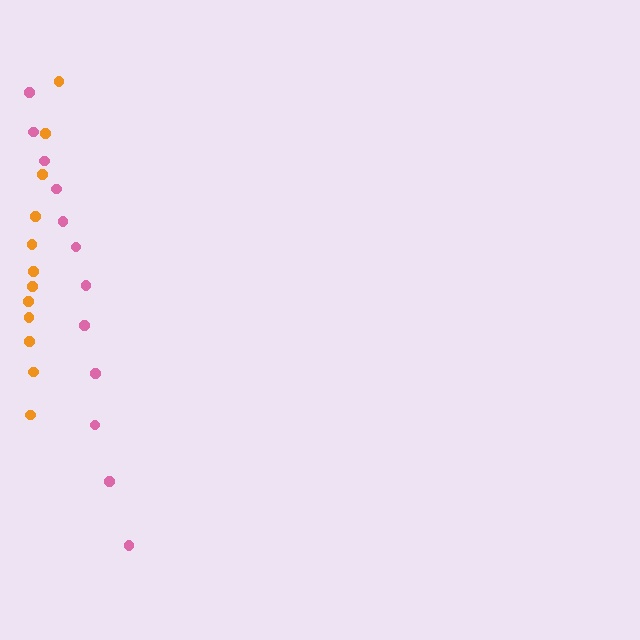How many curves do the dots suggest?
There are 2 distinct paths.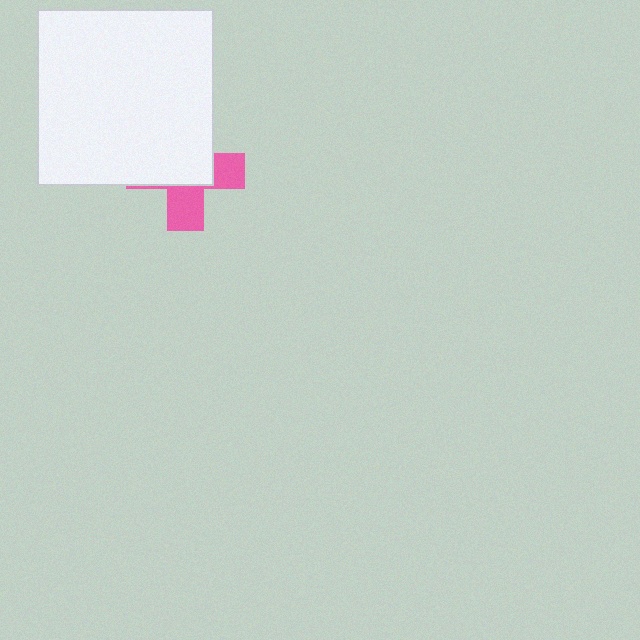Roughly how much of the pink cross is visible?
A small part of it is visible (roughly 41%).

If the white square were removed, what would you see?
You would see the complete pink cross.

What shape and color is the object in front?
The object in front is a white square.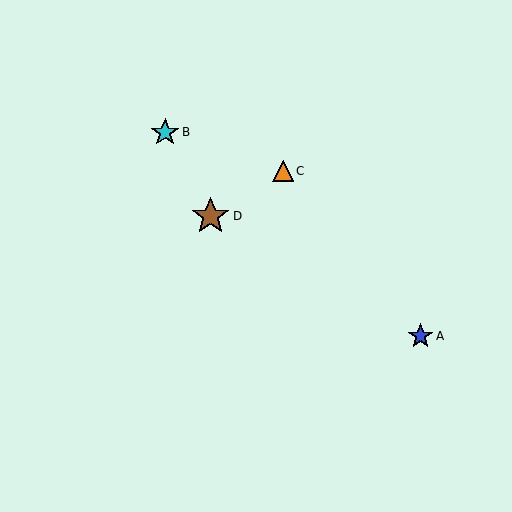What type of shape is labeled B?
Shape B is a cyan star.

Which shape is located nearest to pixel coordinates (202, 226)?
The brown star (labeled D) at (211, 216) is nearest to that location.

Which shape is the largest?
The brown star (labeled D) is the largest.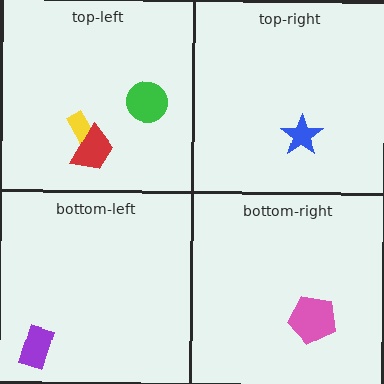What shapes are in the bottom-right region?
The pink pentagon.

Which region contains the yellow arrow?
The top-left region.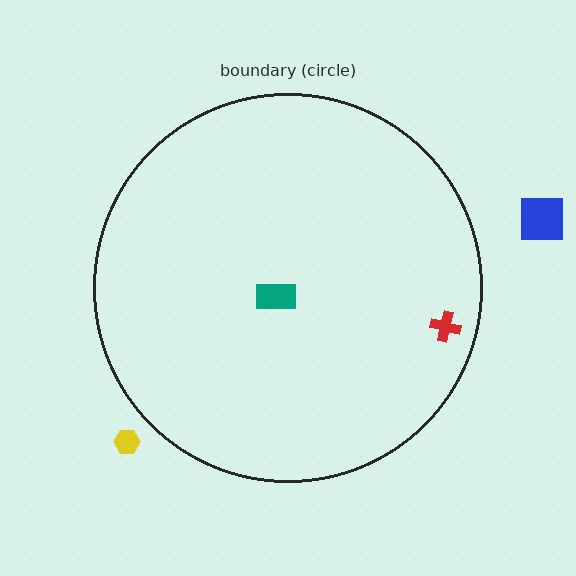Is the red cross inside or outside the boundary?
Inside.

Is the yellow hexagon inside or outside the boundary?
Outside.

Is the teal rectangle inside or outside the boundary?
Inside.